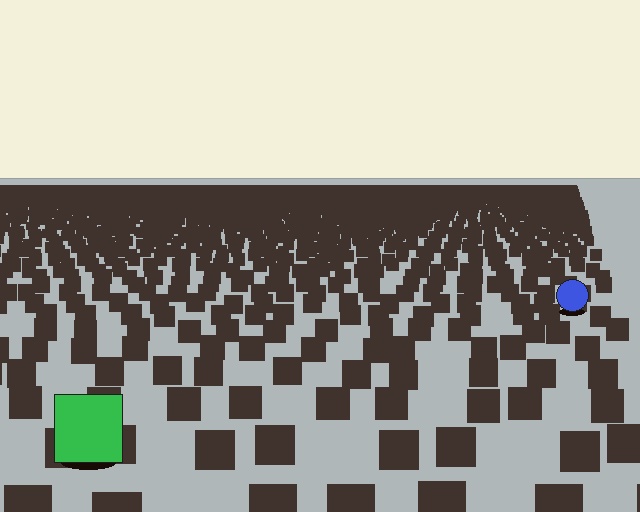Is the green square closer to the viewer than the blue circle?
Yes. The green square is closer — you can tell from the texture gradient: the ground texture is coarser near it.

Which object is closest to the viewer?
The green square is closest. The texture marks near it are larger and more spread out.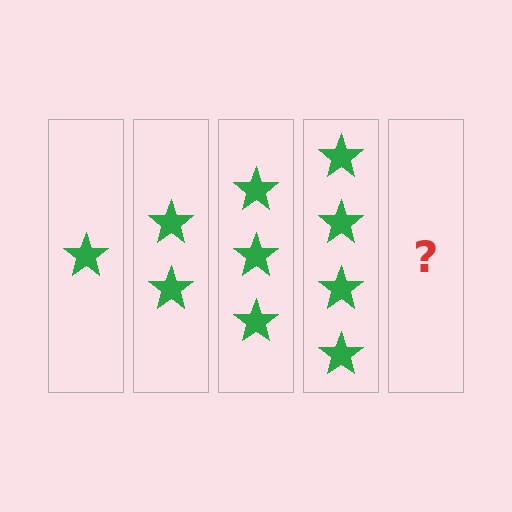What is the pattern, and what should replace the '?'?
The pattern is that each step adds one more star. The '?' should be 5 stars.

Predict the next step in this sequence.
The next step is 5 stars.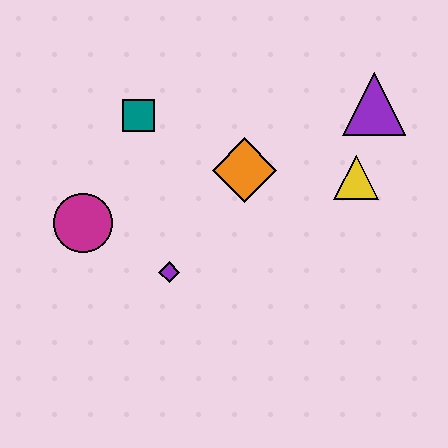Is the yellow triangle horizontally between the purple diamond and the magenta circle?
No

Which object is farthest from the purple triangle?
The magenta circle is farthest from the purple triangle.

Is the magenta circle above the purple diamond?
Yes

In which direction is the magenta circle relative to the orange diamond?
The magenta circle is to the left of the orange diamond.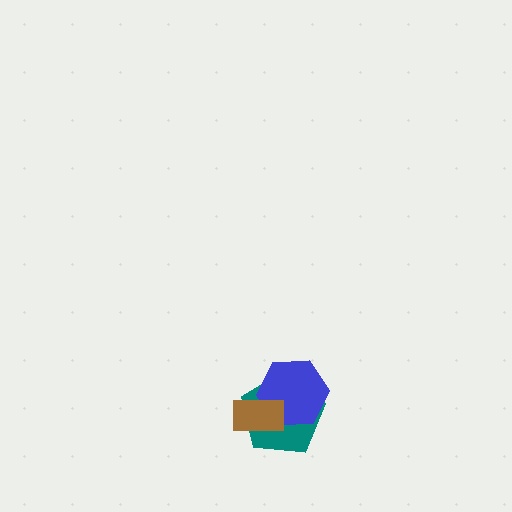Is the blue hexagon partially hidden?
Yes, it is partially covered by another shape.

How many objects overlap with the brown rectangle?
2 objects overlap with the brown rectangle.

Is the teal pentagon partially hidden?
Yes, it is partially covered by another shape.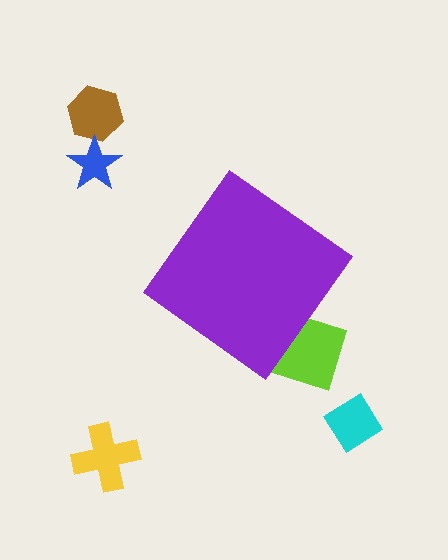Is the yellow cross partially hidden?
No, the yellow cross is fully visible.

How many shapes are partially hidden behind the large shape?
1 shape is partially hidden.